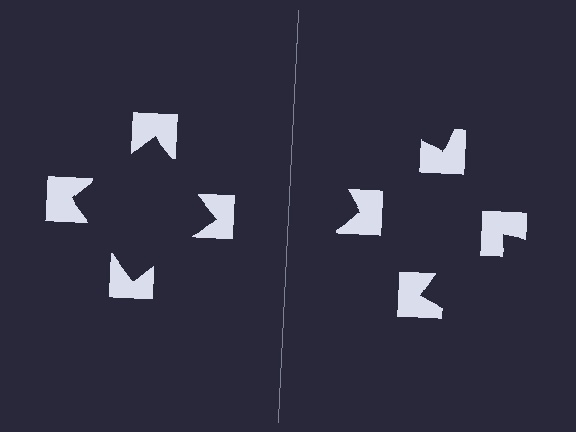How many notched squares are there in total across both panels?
8 — 4 on each side.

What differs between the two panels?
The notched squares are positioned identically on both sides; only the wedge orientations differ. On the left they align to a square; on the right they are misaligned.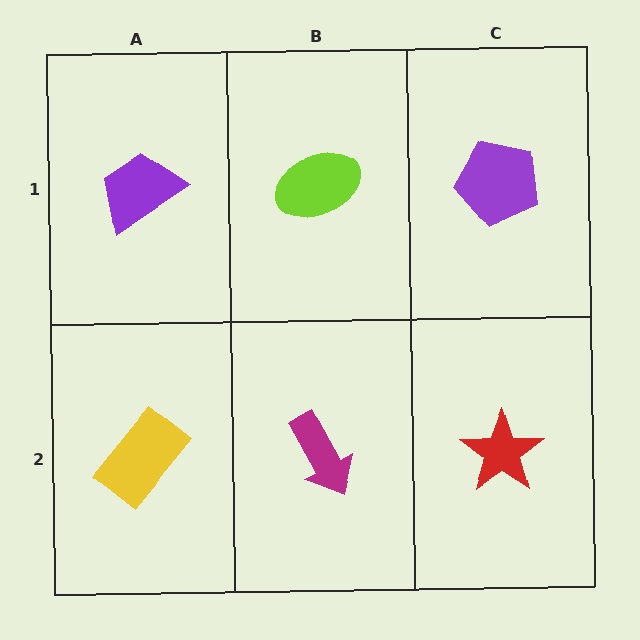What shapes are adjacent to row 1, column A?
A yellow rectangle (row 2, column A), a lime ellipse (row 1, column B).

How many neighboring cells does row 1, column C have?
2.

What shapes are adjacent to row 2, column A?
A purple trapezoid (row 1, column A), a magenta arrow (row 2, column B).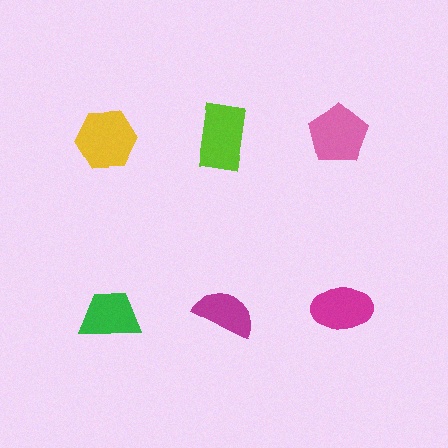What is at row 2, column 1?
A green trapezoid.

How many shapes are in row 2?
3 shapes.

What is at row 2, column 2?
A magenta semicircle.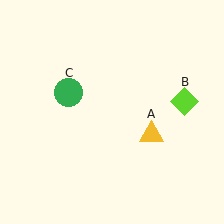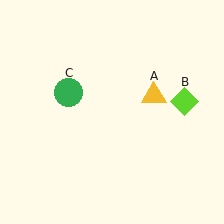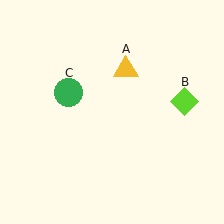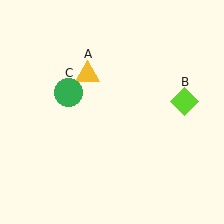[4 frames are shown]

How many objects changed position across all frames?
1 object changed position: yellow triangle (object A).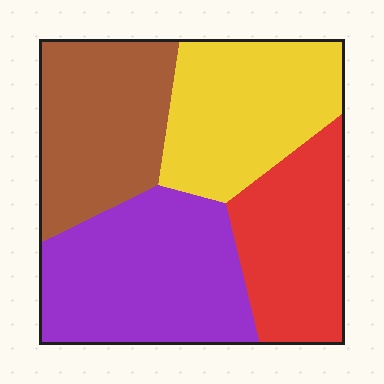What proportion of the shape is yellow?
Yellow takes up about one quarter (1/4) of the shape.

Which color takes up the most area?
Purple, at roughly 30%.